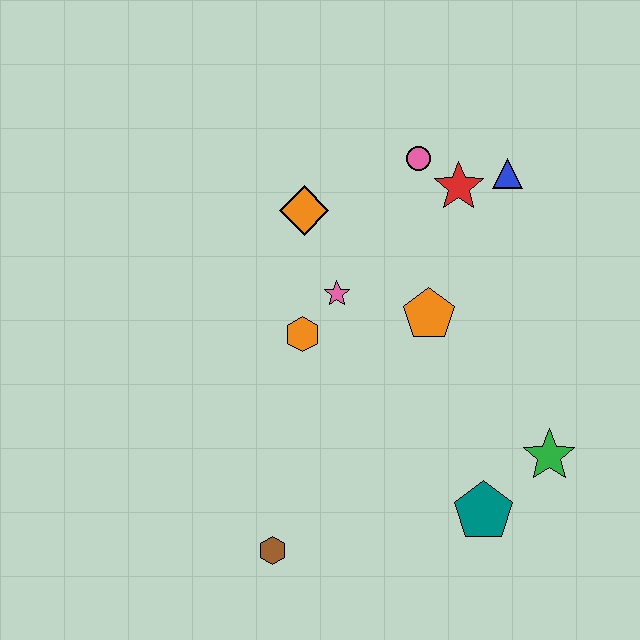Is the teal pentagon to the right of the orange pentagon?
Yes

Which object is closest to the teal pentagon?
The green star is closest to the teal pentagon.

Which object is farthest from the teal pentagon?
The pink circle is farthest from the teal pentagon.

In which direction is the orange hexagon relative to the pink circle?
The orange hexagon is below the pink circle.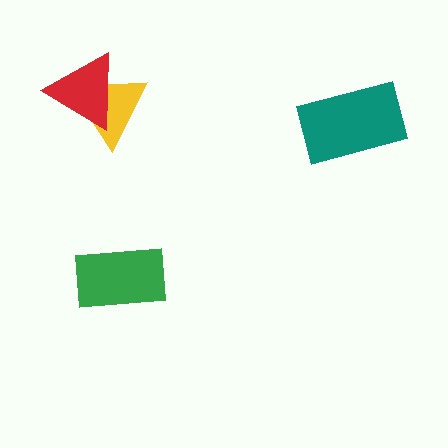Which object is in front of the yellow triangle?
The red triangle is in front of the yellow triangle.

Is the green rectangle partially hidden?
No, no other shape covers it.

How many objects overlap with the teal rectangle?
0 objects overlap with the teal rectangle.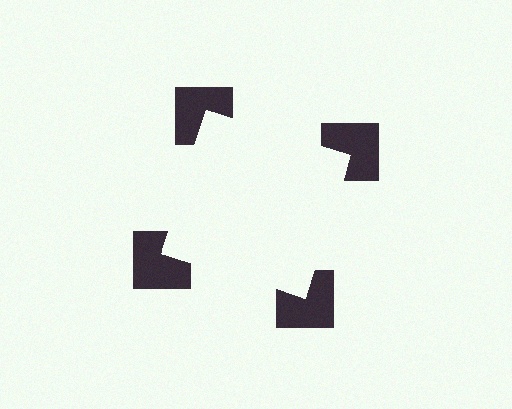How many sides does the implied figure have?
4 sides.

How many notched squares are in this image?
There are 4 — one at each vertex of the illusory square.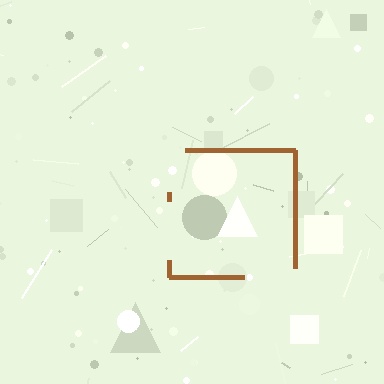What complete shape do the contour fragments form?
The contour fragments form a square.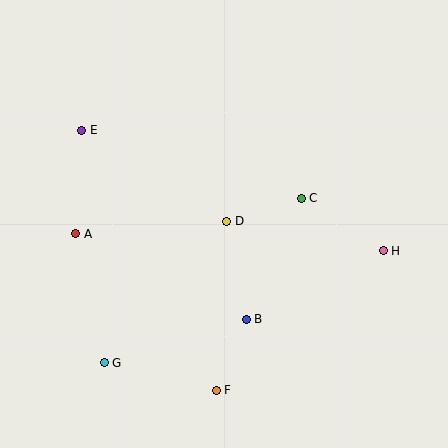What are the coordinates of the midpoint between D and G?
The midpoint between D and G is at (165, 292).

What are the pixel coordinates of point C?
Point C is at (301, 198).